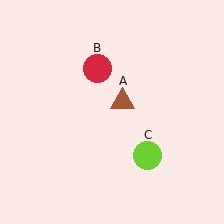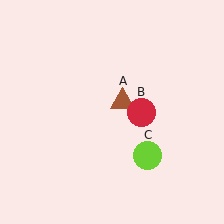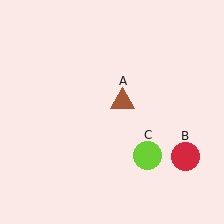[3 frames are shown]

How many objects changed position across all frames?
1 object changed position: red circle (object B).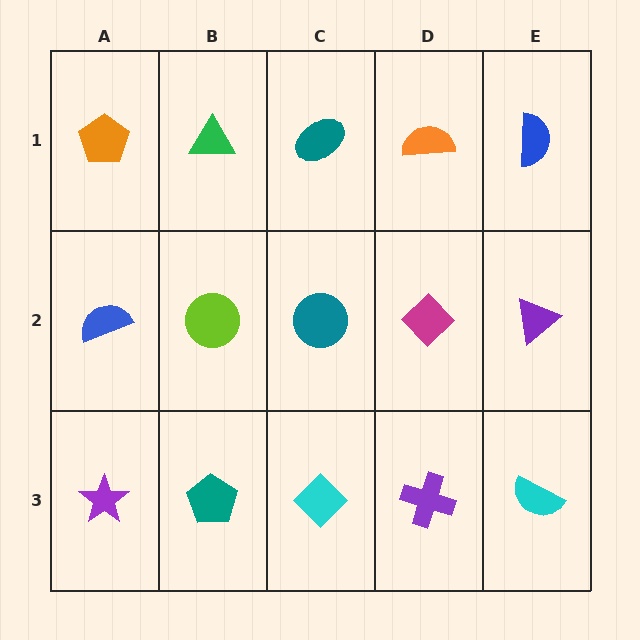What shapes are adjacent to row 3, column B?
A lime circle (row 2, column B), a purple star (row 3, column A), a cyan diamond (row 3, column C).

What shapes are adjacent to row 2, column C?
A teal ellipse (row 1, column C), a cyan diamond (row 3, column C), a lime circle (row 2, column B), a magenta diamond (row 2, column D).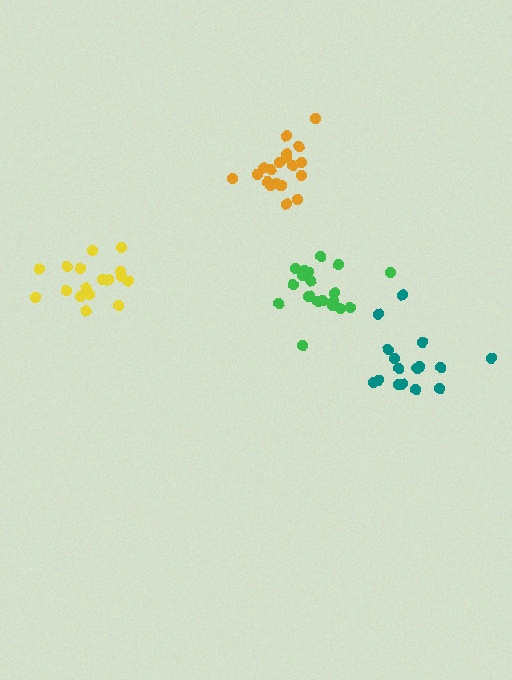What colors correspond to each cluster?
The clusters are colored: yellow, green, teal, orange.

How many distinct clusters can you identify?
There are 4 distinct clusters.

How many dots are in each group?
Group 1: 17 dots, Group 2: 20 dots, Group 3: 16 dots, Group 4: 20 dots (73 total).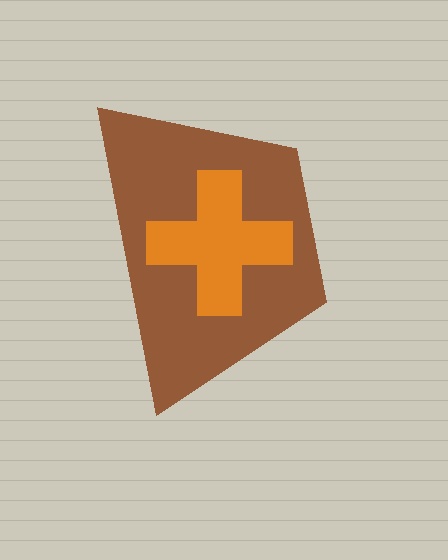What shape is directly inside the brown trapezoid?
The orange cross.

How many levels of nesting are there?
2.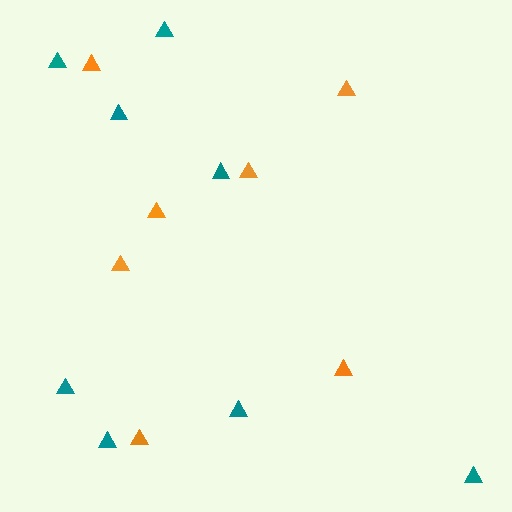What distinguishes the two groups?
There are 2 groups: one group of orange triangles (7) and one group of teal triangles (8).